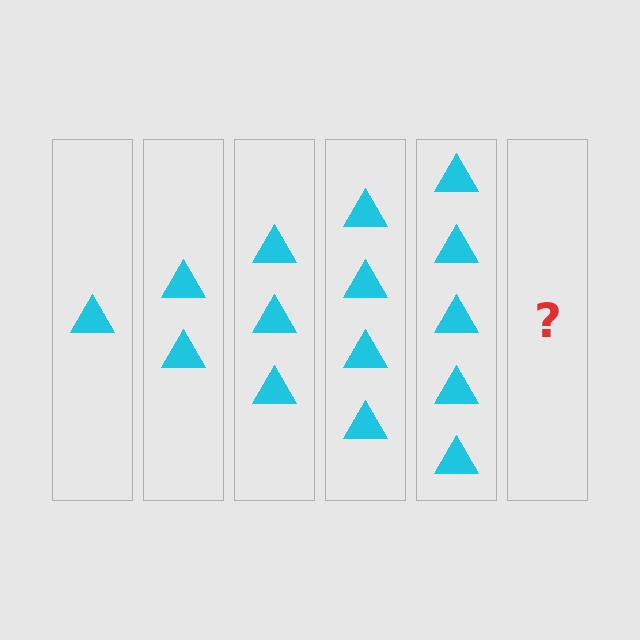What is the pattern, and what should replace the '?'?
The pattern is that each step adds one more triangle. The '?' should be 6 triangles.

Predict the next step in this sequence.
The next step is 6 triangles.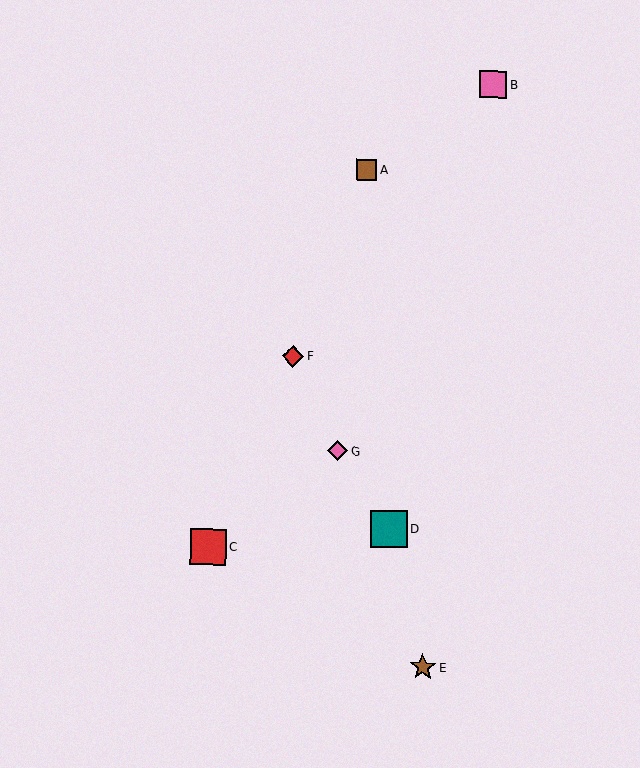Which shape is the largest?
The teal square (labeled D) is the largest.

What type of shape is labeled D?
Shape D is a teal square.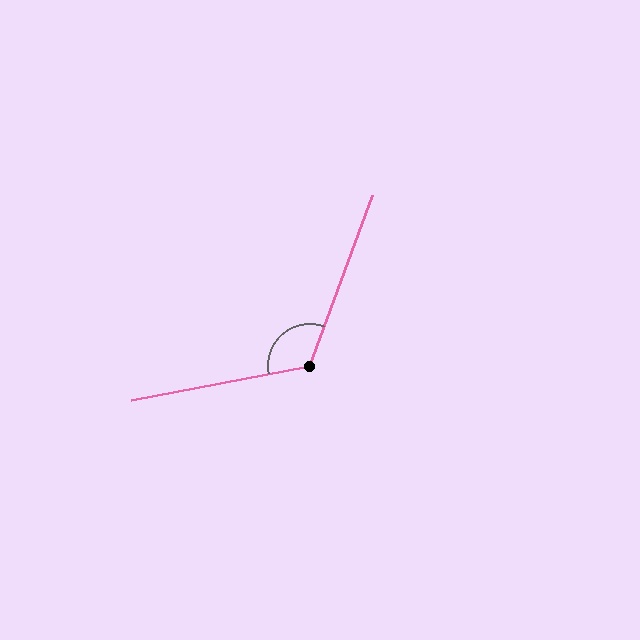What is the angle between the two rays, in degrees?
Approximately 121 degrees.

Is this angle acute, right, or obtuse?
It is obtuse.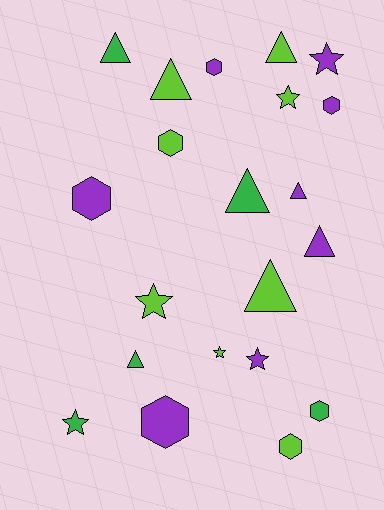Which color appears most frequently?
Lime, with 8 objects.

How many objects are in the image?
There are 21 objects.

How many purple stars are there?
There are 2 purple stars.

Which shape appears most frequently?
Triangle, with 8 objects.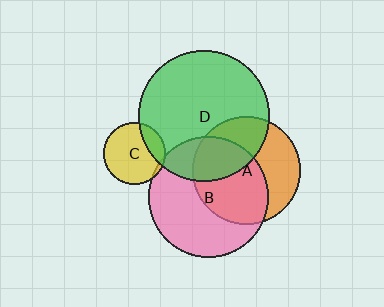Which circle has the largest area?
Circle D (green).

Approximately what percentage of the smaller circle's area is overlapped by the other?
Approximately 20%.